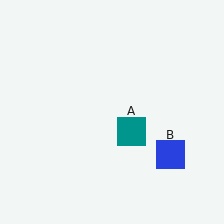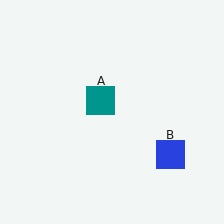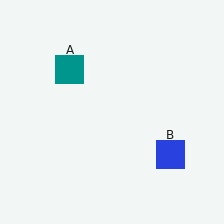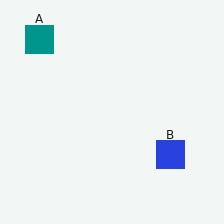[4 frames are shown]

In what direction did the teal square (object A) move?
The teal square (object A) moved up and to the left.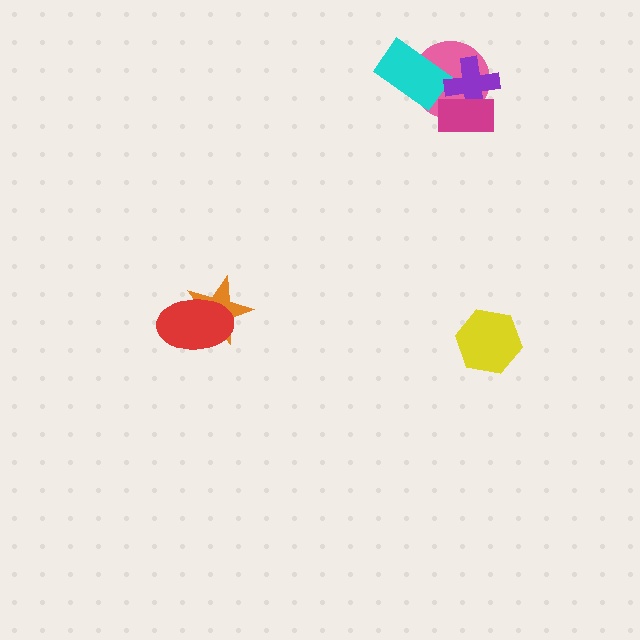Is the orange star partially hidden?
Yes, it is partially covered by another shape.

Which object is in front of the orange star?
The red ellipse is in front of the orange star.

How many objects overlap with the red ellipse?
1 object overlaps with the red ellipse.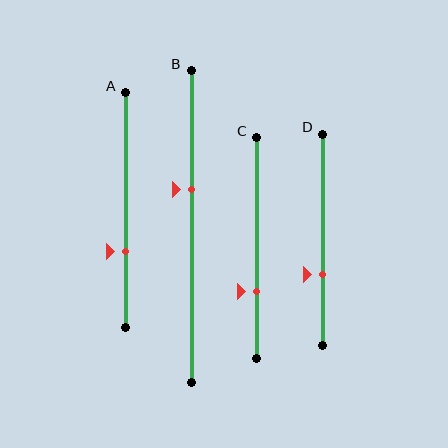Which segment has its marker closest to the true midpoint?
Segment B has its marker closest to the true midpoint.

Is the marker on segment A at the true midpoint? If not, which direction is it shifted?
No, the marker on segment A is shifted downward by about 18% of the segment length.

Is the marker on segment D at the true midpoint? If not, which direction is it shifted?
No, the marker on segment D is shifted downward by about 16% of the segment length.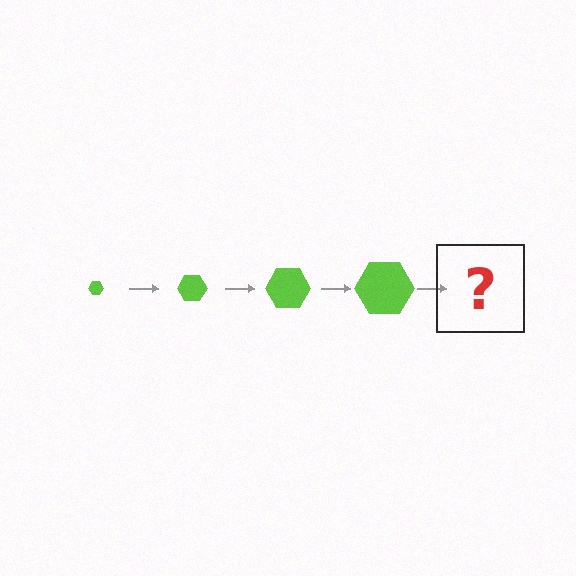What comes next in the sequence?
The next element should be a lime hexagon, larger than the previous one.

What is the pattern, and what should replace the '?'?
The pattern is that the hexagon gets progressively larger each step. The '?' should be a lime hexagon, larger than the previous one.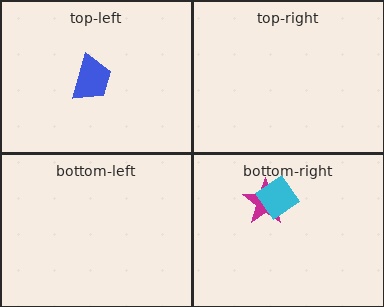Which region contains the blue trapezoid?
The top-left region.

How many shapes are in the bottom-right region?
2.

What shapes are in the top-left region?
The blue trapezoid.